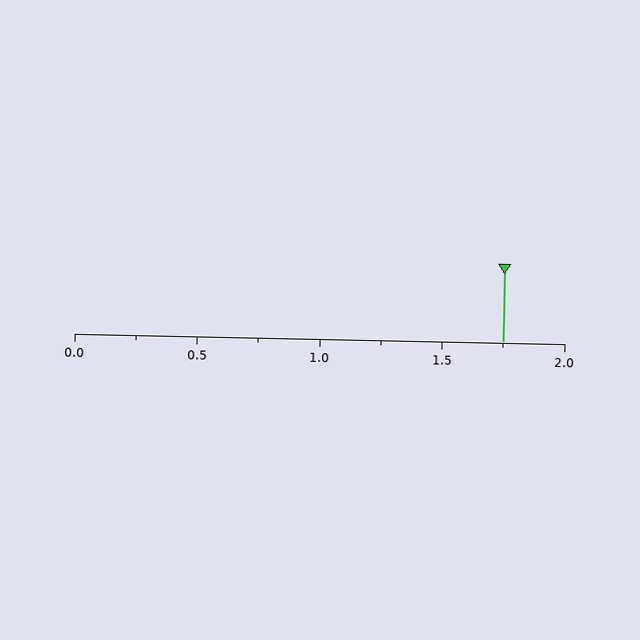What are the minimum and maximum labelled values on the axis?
The axis runs from 0.0 to 2.0.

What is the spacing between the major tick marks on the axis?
The major ticks are spaced 0.5 apart.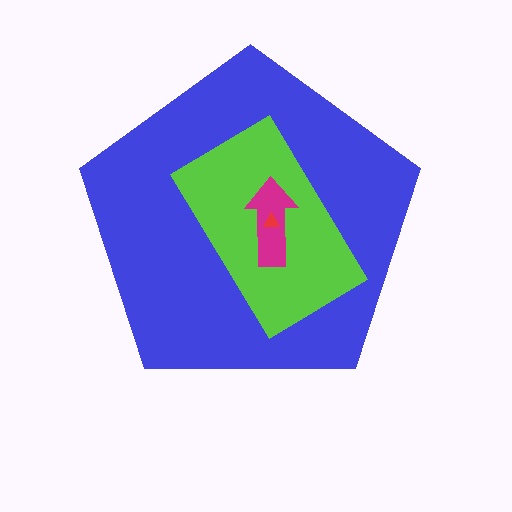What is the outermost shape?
The blue pentagon.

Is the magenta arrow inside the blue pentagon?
Yes.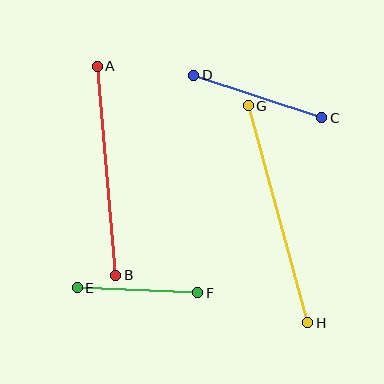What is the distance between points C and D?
The distance is approximately 135 pixels.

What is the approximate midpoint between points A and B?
The midpoint is at approximately (107, 171) pixels.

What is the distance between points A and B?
The distance is approximately 209 pixels.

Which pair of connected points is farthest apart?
Points G and H are farthest apart.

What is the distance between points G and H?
The distance is approximately 225 pixels.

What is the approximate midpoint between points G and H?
The midpoint is at approximately (278, 214) pixels.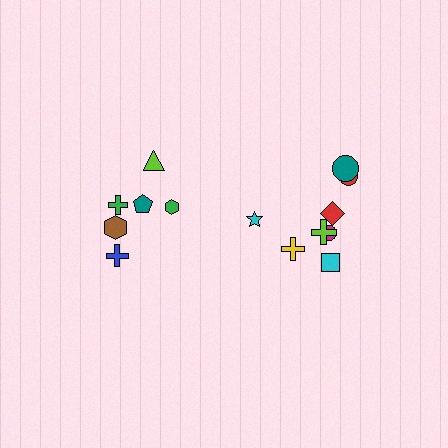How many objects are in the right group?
There are 8 objects.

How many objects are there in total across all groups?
There are 14 objects.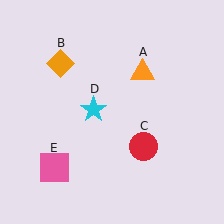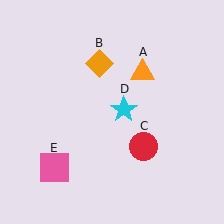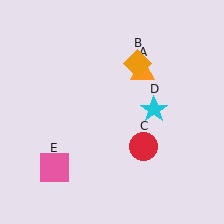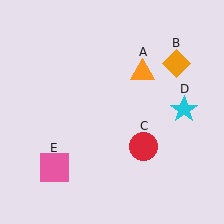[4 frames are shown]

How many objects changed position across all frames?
2 objects changed position: orange diamond (object B), cyan star (object D).